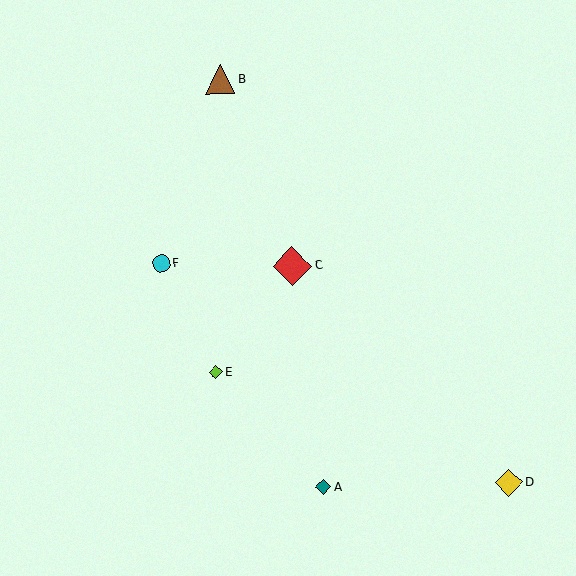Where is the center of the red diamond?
The center of the red diamond is at (292, 266).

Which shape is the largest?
The red diamond (labeled C) is the largest.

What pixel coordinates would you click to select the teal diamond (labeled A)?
Click at (323, 487) to select the teal diamond A.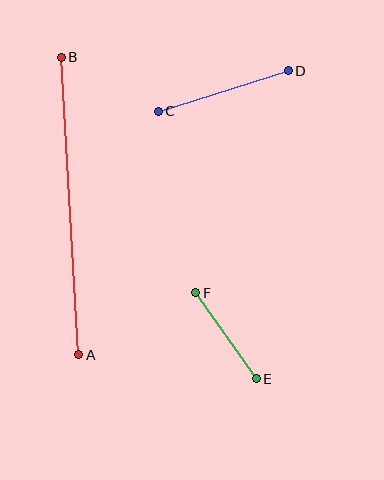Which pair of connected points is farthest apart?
Points A and B are farthest apart.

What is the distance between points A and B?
The distance is approximately 298 pixels.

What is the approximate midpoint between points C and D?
The midpoint is at approximately (223, 91) pixels.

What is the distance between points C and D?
The distance is approximately 136 pixels.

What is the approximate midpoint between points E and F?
The midpoint is at approximately (226, 336) pixels.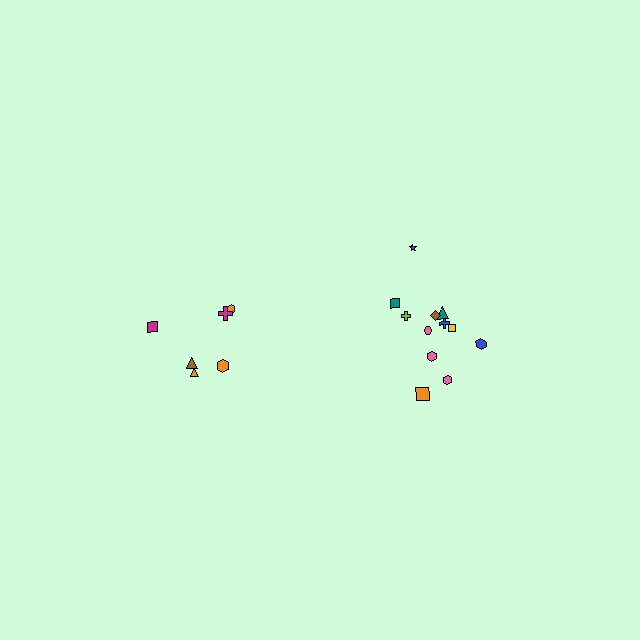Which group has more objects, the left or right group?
The right group.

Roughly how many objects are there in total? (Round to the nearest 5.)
Roughly 20 objects in total.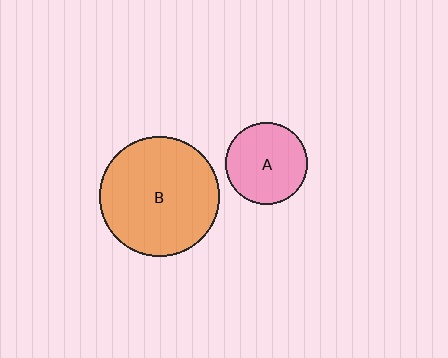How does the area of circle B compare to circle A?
Approximately 2.1 times.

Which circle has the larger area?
Circle B (orange).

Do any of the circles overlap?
No, none of the circles overlap.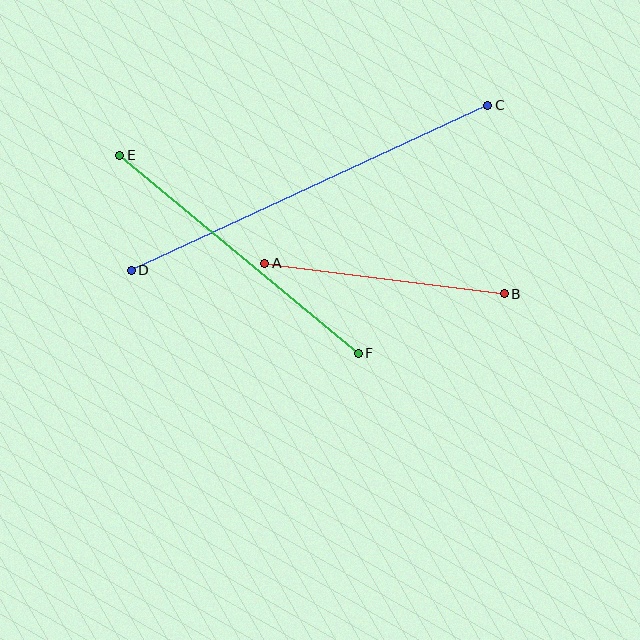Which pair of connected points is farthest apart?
Points C and D are farthest apart.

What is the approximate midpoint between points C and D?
The midpoint is at approximately (310, 188) pixels.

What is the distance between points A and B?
The distance is approximately 241 pixels.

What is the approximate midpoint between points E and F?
The midpoint is at approximately (239, 254) pixels.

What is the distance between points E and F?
The distance is approximately 310 pixels.